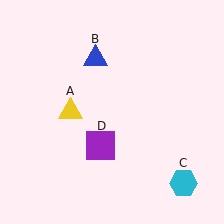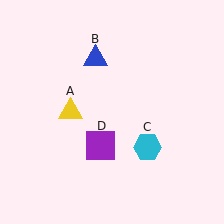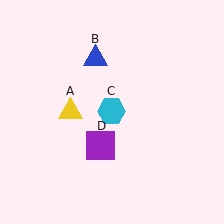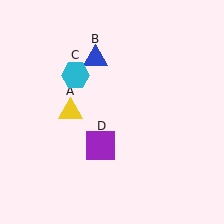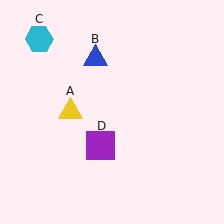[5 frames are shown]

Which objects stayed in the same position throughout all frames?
Yellow triangle (object A) and blue triangle (object B) and purple square (object D) remained stationary.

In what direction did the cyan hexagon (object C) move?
The cyan hexagon (object C) moved up and to the left.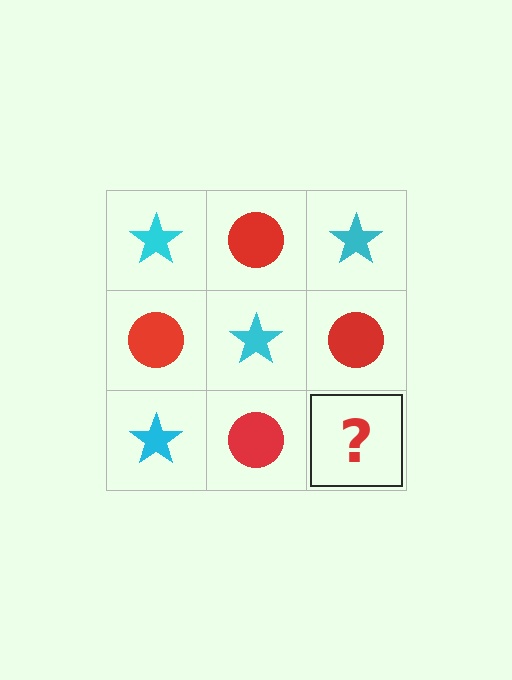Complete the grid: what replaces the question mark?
The question mark should be replaced with a cyan star.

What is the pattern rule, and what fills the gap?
The rule is that it alternates cyan star and red circle in a checkerboard pattern. The gap should be filled with a cyan star.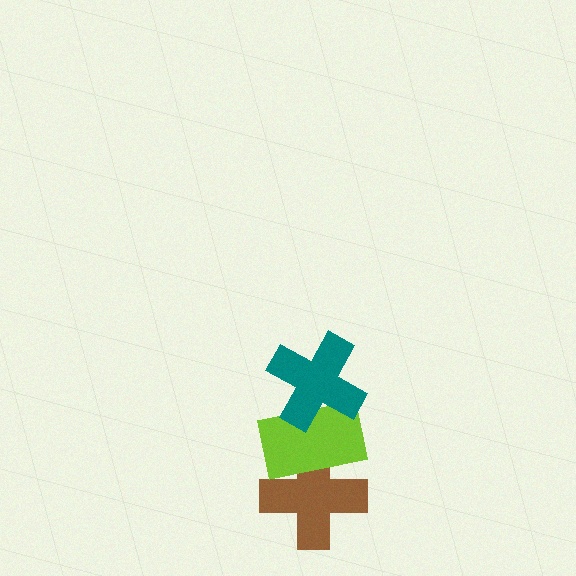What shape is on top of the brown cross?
The lime rectangle is on top of the brown cross.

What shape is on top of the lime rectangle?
The teal cross is on top of the lime rectangle.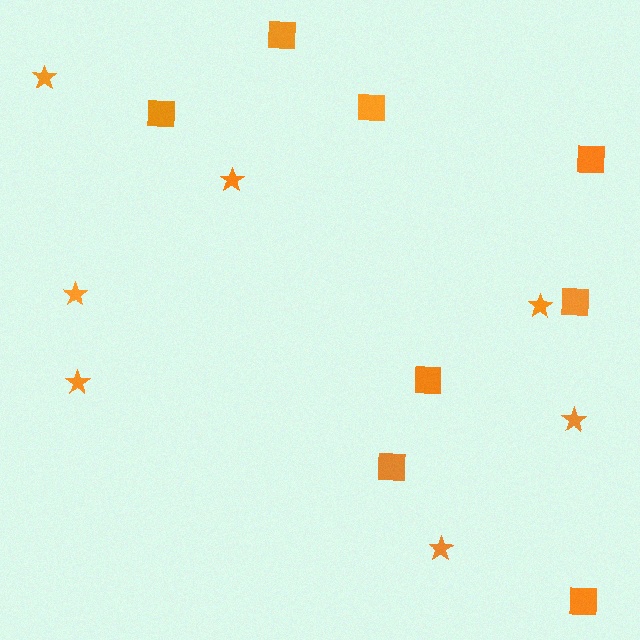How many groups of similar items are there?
There are 2 groups: one group of stars (7) and one group of squares (8).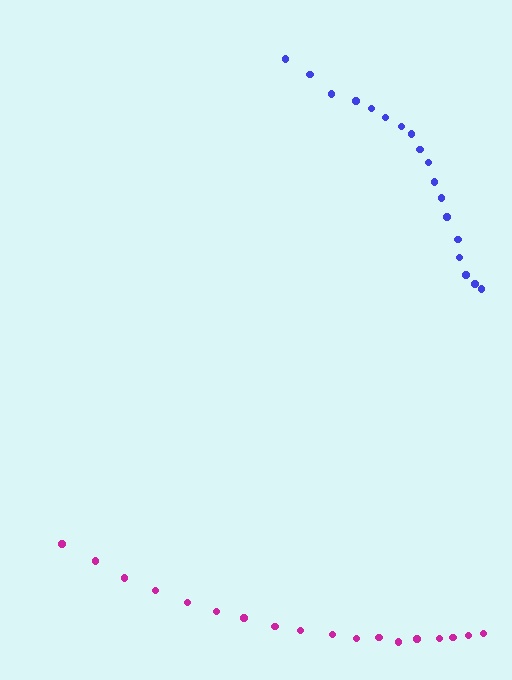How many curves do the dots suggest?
There are 2 distinct paths.